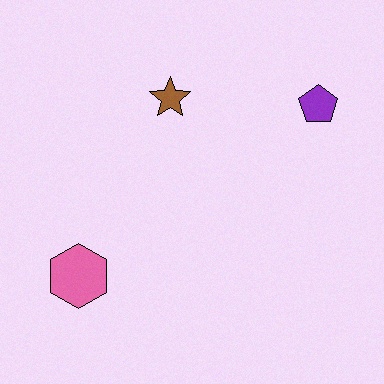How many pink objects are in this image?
There is 1 pink object.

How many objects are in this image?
There are 3 objects.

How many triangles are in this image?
There are no triangles.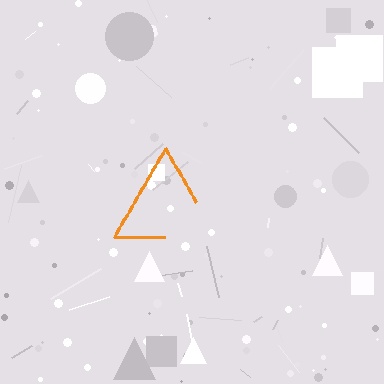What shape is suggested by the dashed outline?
The dashed outline suggests a triangle.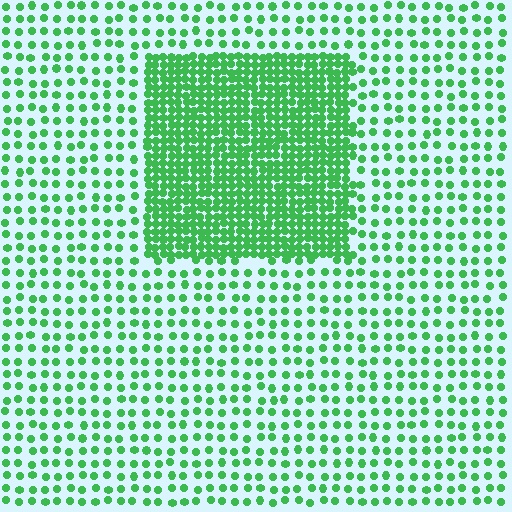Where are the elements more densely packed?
The elements are more densely packed inside the rectangle boundary.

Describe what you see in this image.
The image contains small green elements arranged at two different densities. A rectangle-shaped region is visible where the elements are more densely packed than the surrounding area.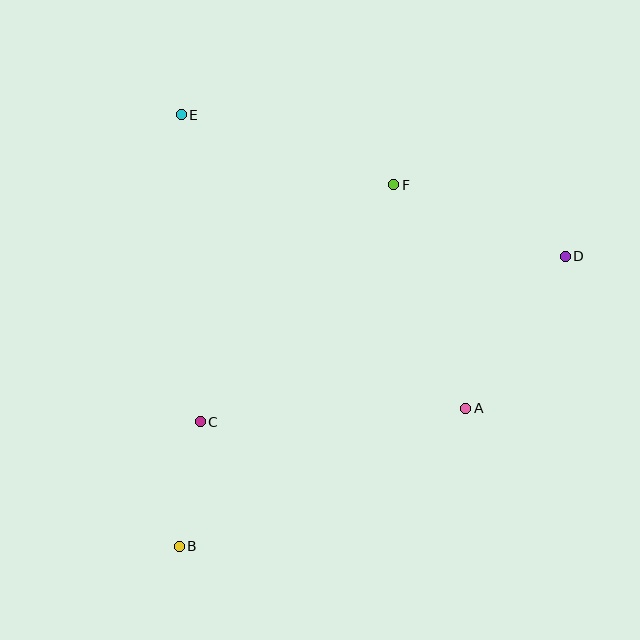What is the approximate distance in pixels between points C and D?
The distance between C and D is approximately 401 pixels.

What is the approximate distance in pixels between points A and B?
The distance between A and B is approximately 318 pixels.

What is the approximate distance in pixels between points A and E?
The distance between A and E is approximately 408 pixels.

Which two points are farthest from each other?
Points B and D are farthest from each other.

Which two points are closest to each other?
Points B and C are closest to each other.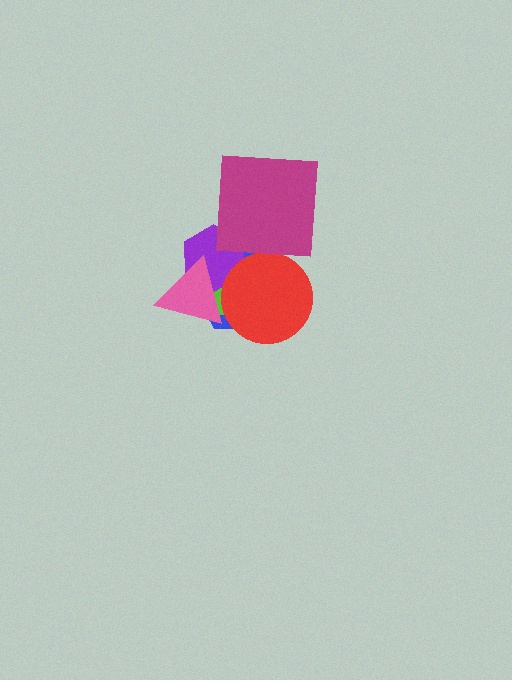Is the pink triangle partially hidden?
No, no other shape covers it.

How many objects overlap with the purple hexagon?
4 objects overlap with the purple hexagon.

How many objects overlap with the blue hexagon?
4 objects overlap with the blue hexagon.